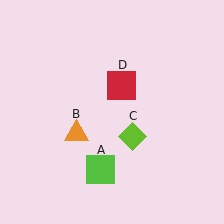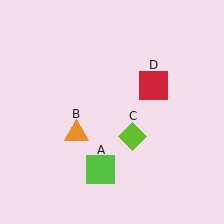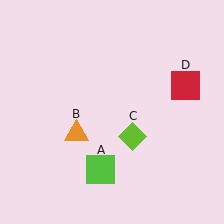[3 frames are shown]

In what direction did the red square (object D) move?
The red square (object D) moved right.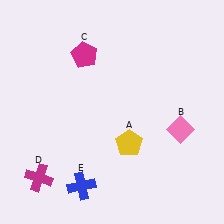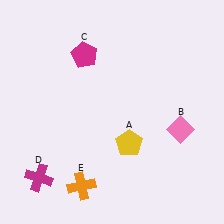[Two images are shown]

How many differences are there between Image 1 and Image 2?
There is 1 difference between the two images.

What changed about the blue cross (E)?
In Image 1, E is blue. In Image 2, it changed to orange.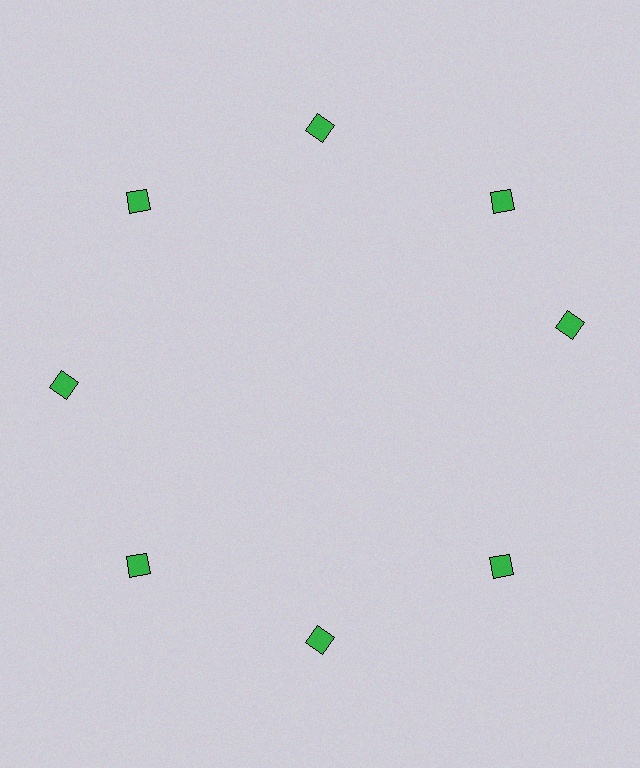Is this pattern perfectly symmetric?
No. The 8 green diamonds are arranged in a ring, but one element near the 3 o'clock position is rotated out of alignment along the ring, breaking the 8-fold rotational symmetry.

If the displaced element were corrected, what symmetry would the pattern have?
It would have 8-fold rotational symmetry — the pattern would map onto itself every 45 degrees.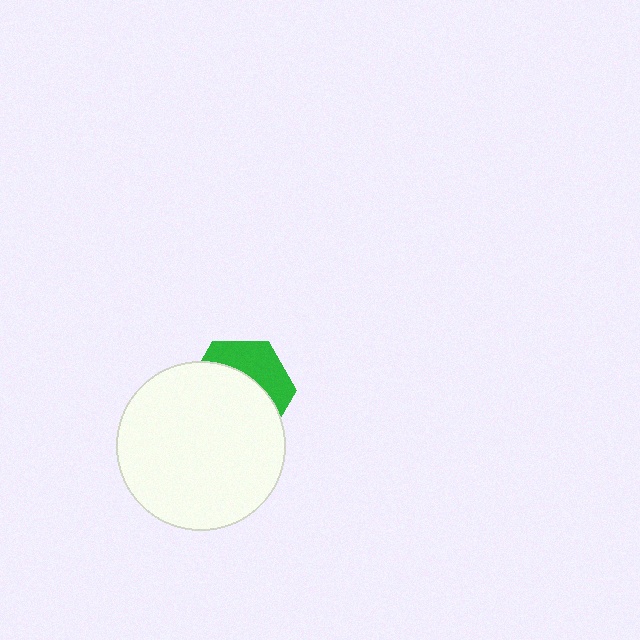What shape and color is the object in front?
The object in front is a white circle.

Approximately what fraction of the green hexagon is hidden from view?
Roughly 64% of the green hexagon is hidden behind the white circle.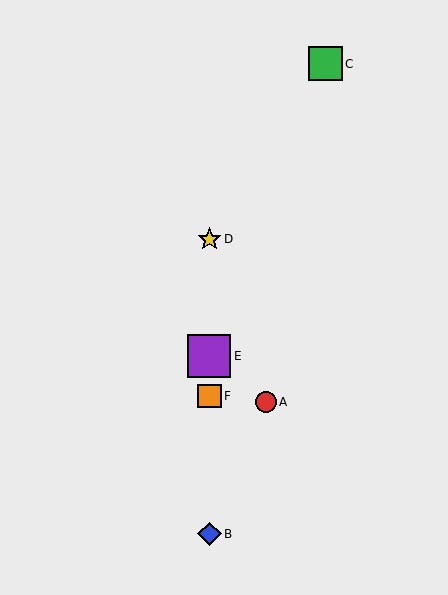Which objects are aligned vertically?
Objects B, D, E, F are aligned vertically.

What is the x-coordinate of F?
Object F is at x≈209.